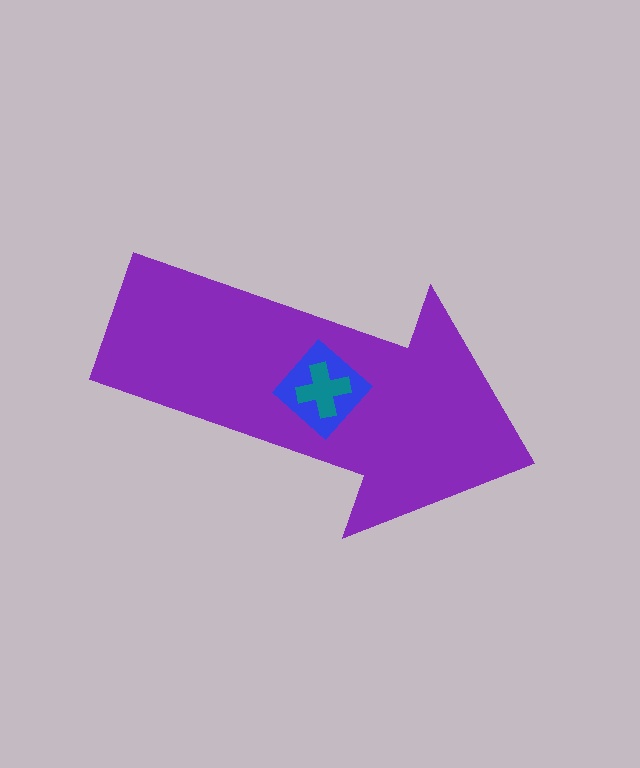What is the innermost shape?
The teal cross.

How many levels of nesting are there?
3.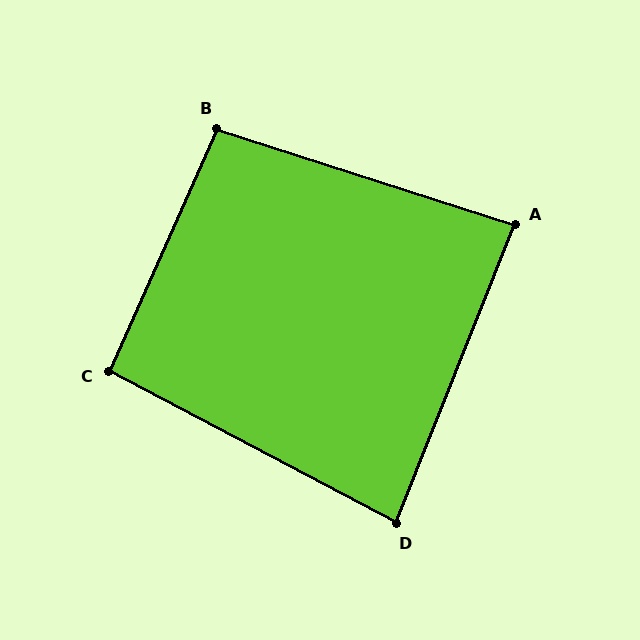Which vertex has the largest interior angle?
B, at approximately 96 degrees.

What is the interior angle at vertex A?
Approximately 86 degrees (approximately right).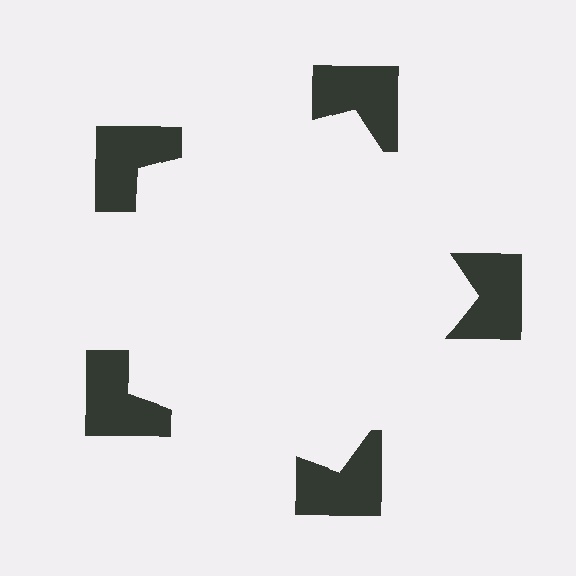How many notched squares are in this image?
There are 5 — one at each vertex of the illusory pentagon.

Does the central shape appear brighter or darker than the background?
It typically appears slightly brighter than the background, even though no actual brightness change is drawn.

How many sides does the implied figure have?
5 sides.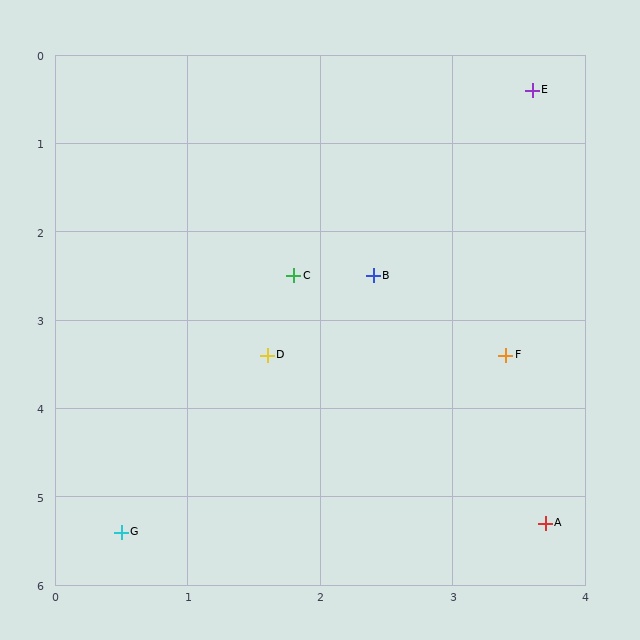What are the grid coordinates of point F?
Point F is at approximately (3.4, 3.4).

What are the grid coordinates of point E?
Point E is at approximately (3.6, 0.4).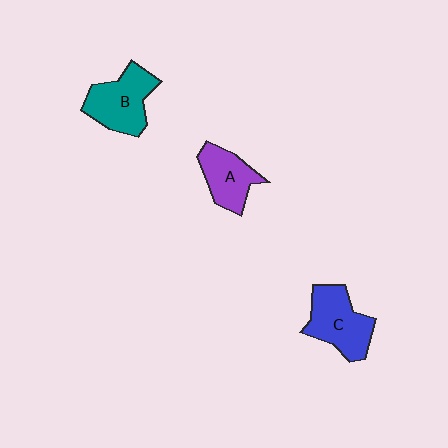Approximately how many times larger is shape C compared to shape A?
Approximately 1.3 times.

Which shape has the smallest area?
Shape A (purple).